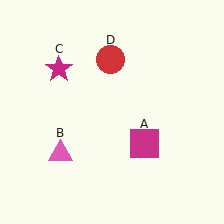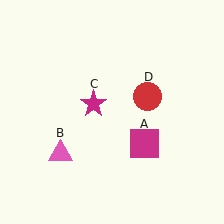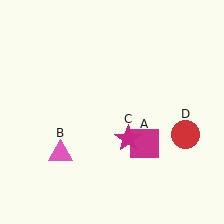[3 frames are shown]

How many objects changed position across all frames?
2 objects changed position: magenta star (object C), red circle (object D).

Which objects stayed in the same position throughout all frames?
Magenta square (object A) and pink triangle (object B) remained stationary.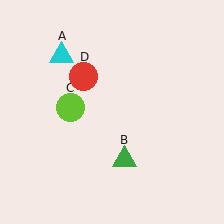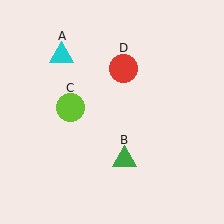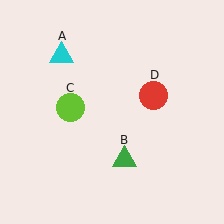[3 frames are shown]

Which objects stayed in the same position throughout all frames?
Cyan triangle (object A) and green triangle (object B) and lime circle (object C) remained stationary.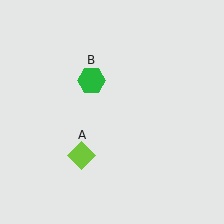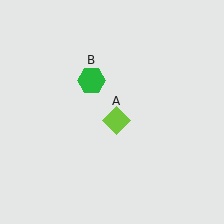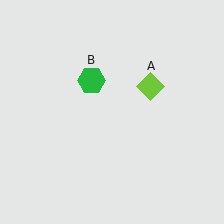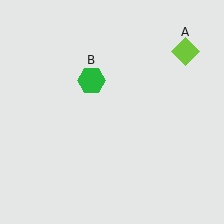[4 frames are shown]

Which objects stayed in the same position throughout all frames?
Green hexagon (object B) remained stationary.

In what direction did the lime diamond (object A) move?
The lime diamond (object A) moved up and to the right.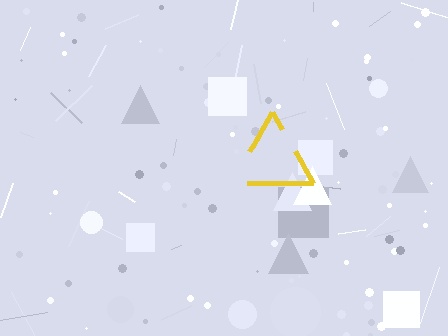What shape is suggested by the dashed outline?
The dashed outline suggests a triangle.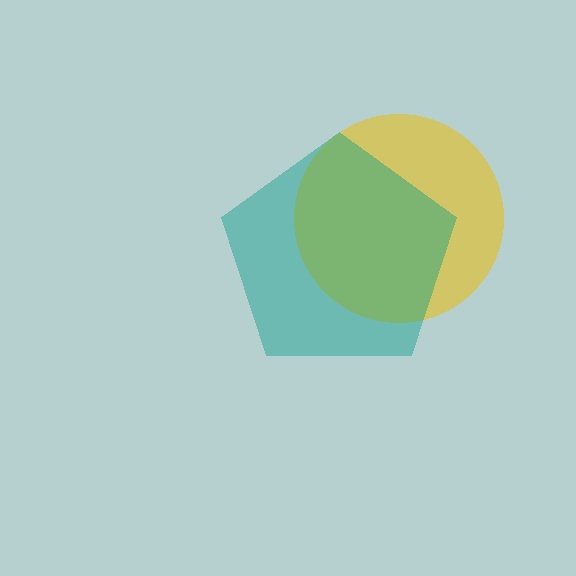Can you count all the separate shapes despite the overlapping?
Yes, there are 2 separate shapes.